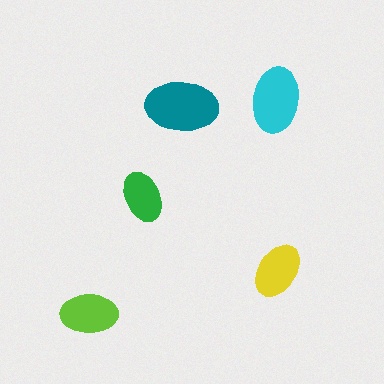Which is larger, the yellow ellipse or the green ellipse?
The yellow one.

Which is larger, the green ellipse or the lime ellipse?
The lime one.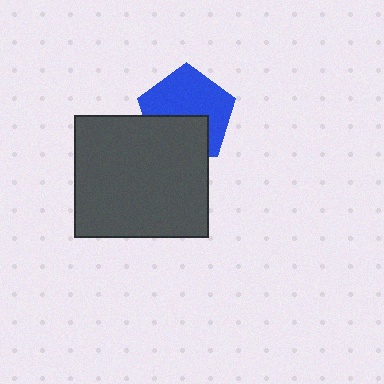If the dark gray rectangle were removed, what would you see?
You would see the complete blue pentagon.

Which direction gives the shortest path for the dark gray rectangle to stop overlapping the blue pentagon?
Moving down gives the shortest separation.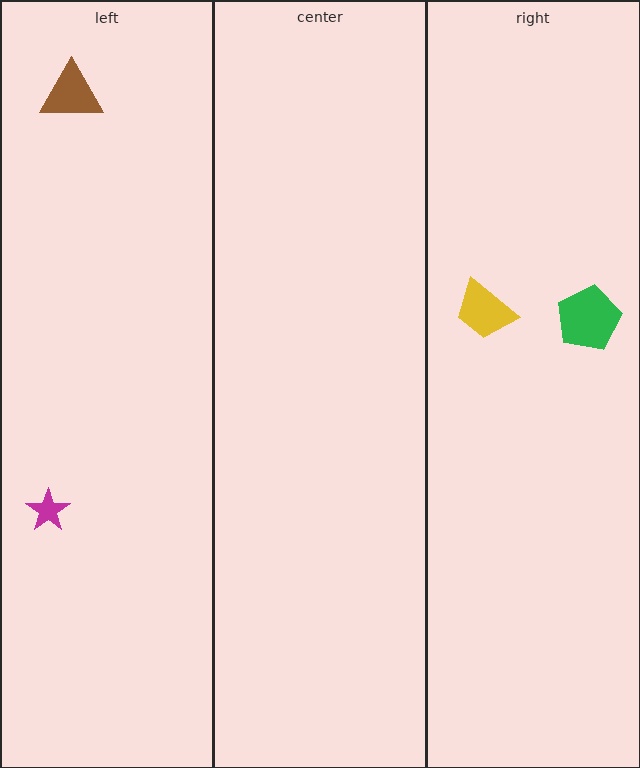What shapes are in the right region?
The yellow trapezoid, the green pentagon.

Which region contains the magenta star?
The left region.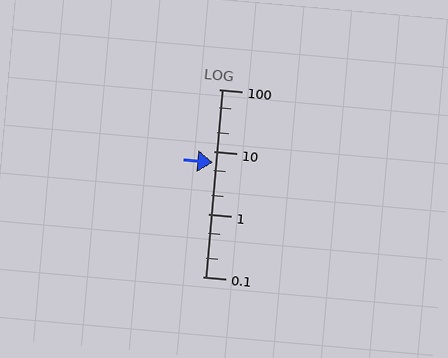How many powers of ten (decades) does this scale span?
The scale spans 3 decades, from 0.1 to 100.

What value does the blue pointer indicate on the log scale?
The pointer indicates approximately 6.8.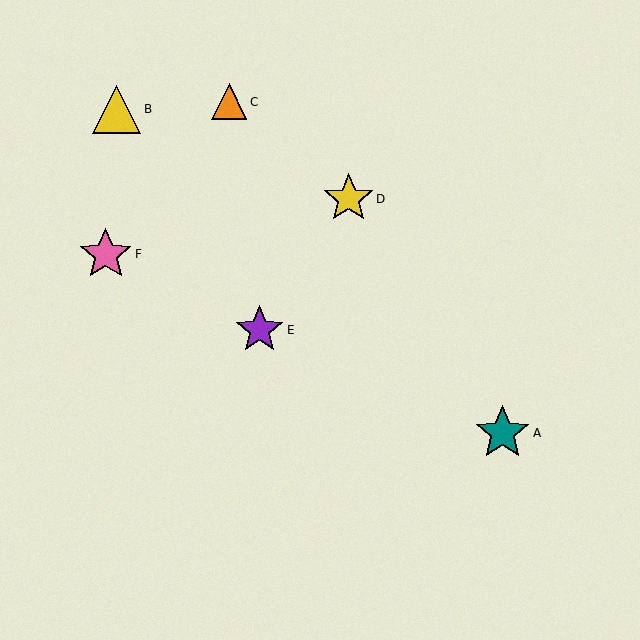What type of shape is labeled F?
Shape F is a pink star.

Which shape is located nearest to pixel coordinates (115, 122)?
The yellow triangle (labeled B) at (117, 109) is nearest to that location.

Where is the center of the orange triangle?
The center of the orange triangle is at (229, 102).